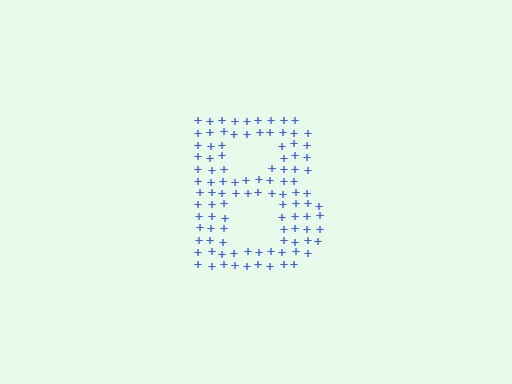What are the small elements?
The small elements are plus signs.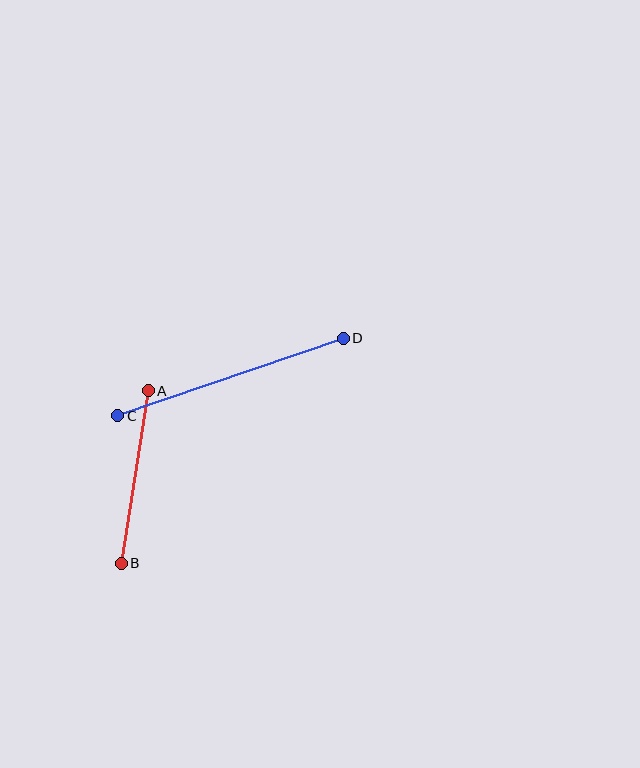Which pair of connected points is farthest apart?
Points C and D are farthest apart.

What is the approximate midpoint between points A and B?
The midpoint is at approximately (135, 477) pixels.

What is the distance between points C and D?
The distance is approximately 239 pixels.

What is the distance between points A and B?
The distance is approximately 175 pixels.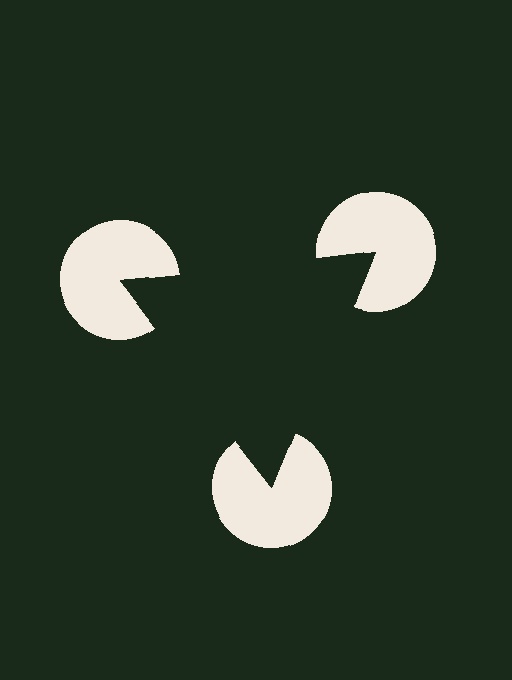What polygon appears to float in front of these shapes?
An illusory triangle — its edges are inferred from the aligned wedge cuts in the pac-man discs, not physically drawn.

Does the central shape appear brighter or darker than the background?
It typically appears slightly darker than the background, even though no actual brightness change is drawn.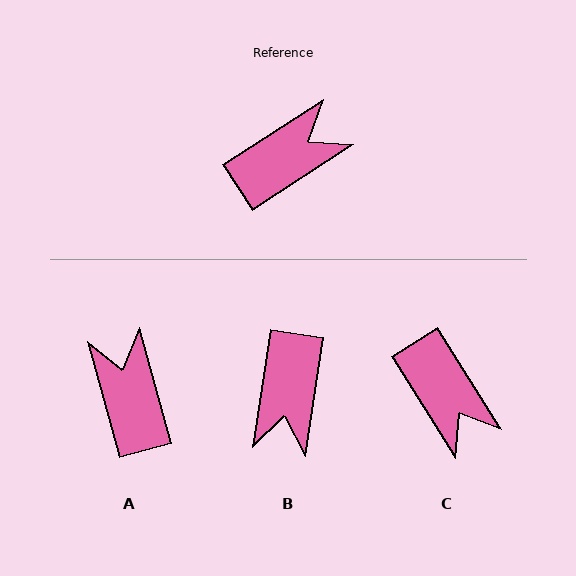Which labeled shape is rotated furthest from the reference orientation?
B, about 132 degrees away.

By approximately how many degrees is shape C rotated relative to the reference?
Approximately 91 degrees clockwise.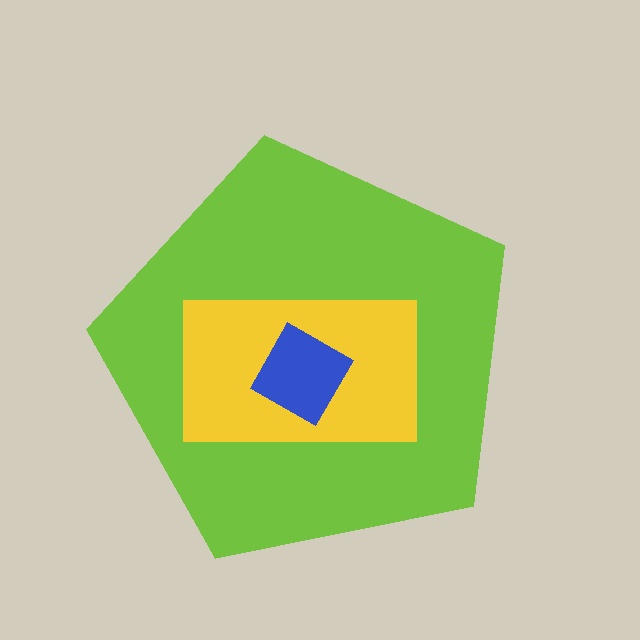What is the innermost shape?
The blue diamond.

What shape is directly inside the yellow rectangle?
The blue diamond.